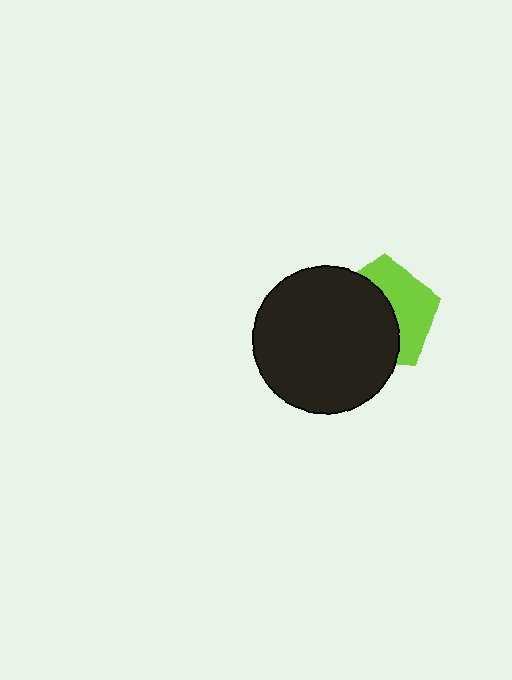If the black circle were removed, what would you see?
You would see the complete lime pentagon.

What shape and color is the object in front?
The object in front is a black circle.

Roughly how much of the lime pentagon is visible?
A small part of it is visible (roughly 44%).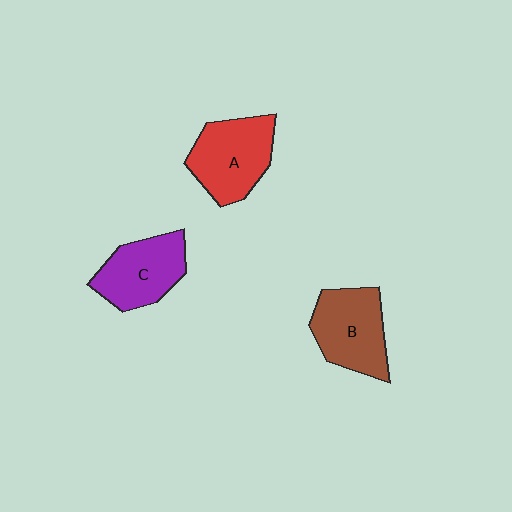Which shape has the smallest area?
Shape C (purple).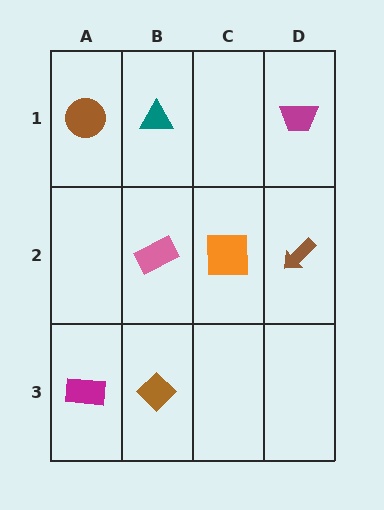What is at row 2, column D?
A brown arrow.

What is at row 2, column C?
An orange square.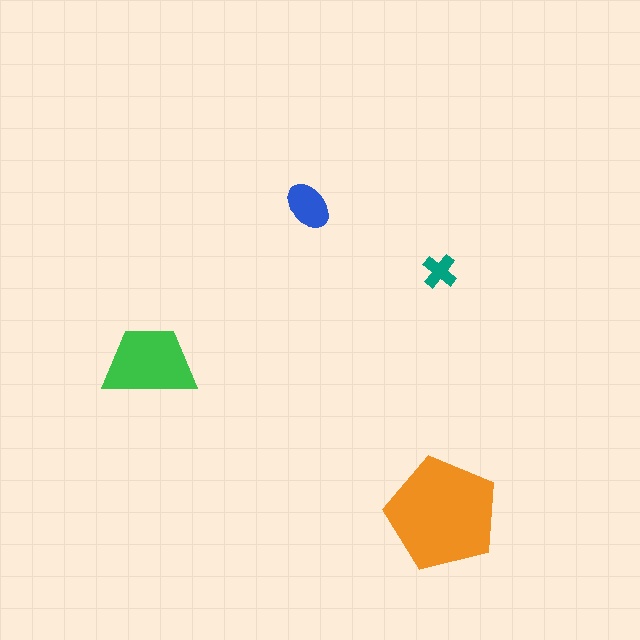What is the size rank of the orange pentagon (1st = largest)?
1st.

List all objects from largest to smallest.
The orange pentagon, the green trapezoid, the blue ellipse, the teal cross.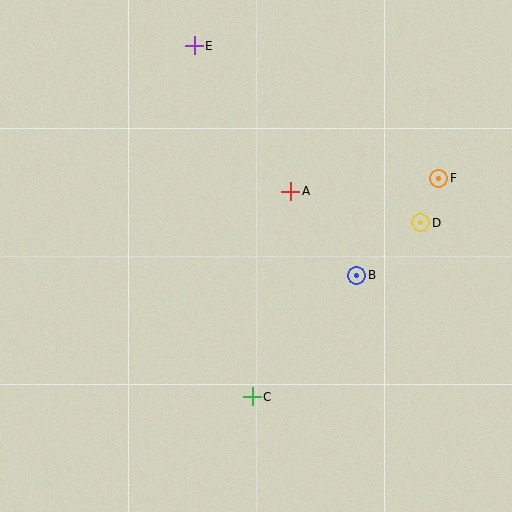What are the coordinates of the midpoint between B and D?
The midpoint between B and D is at (389, 249).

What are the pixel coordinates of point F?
Point F is at (439, 178).